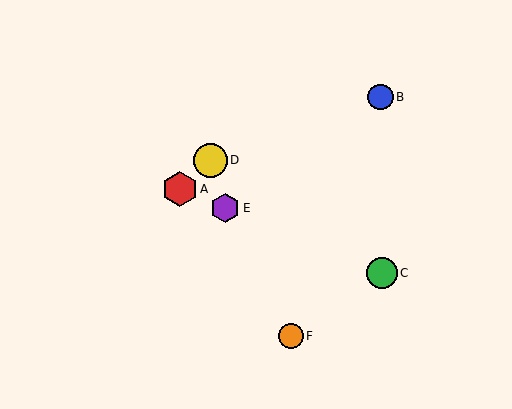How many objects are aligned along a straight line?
3 objects (A, C, E) are aligned along a straight line.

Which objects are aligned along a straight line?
Objects A, C, E are aligned along a straight line.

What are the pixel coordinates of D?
Object D is at (210, 160).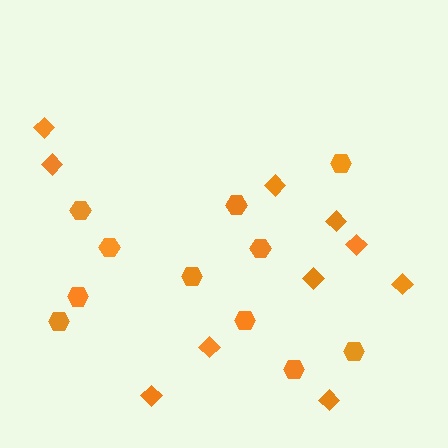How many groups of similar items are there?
There are 2 groups: one group of hexagons (11) and one group of diamonds (10).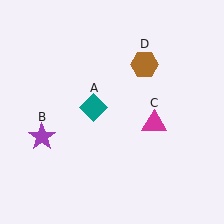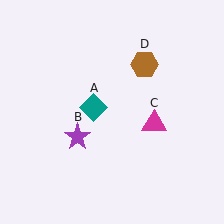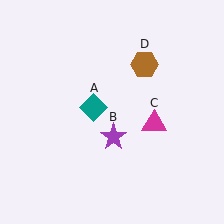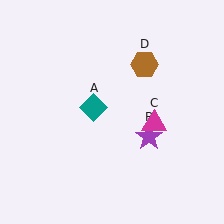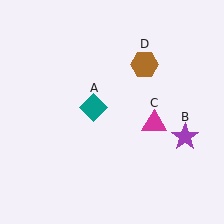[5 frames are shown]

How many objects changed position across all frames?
1 object changed position: purple star (object B).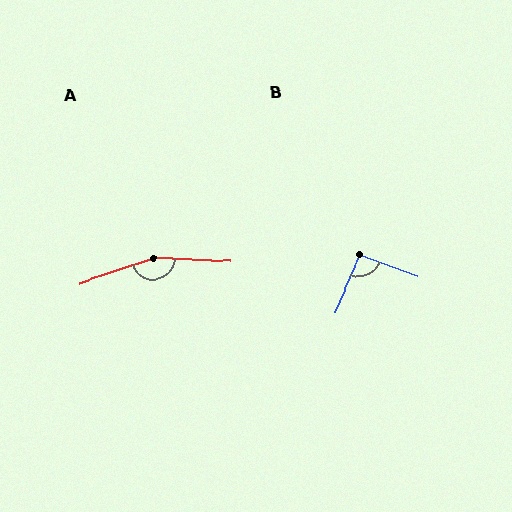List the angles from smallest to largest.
B (94°), A (158°).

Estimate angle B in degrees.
Approximately 94 degrees.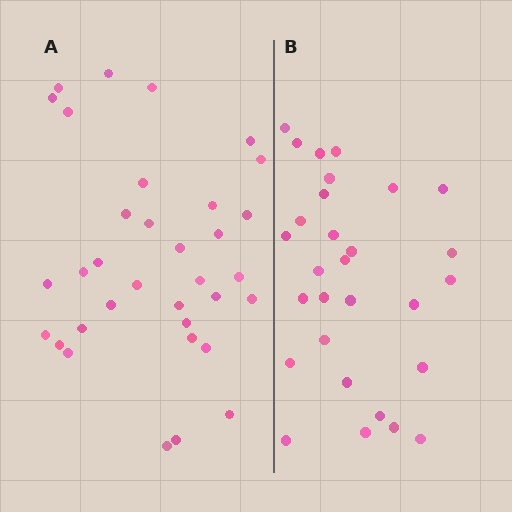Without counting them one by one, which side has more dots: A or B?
Region A (the left region) has more dots.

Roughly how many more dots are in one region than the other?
Region A has about 5 more dots than region B.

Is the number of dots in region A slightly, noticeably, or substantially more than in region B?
Region A has only slightly more — the two regions are fairly close. The ratio is roughly 1.2 to 1.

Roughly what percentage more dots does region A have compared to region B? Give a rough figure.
About 15% more.